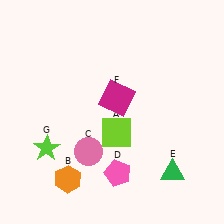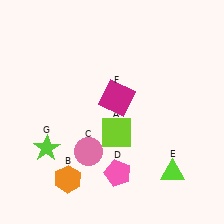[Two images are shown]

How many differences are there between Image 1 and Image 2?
There is 1 difference between the two images.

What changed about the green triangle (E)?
In Image 1, E is green. In Image 2, it changed to lime.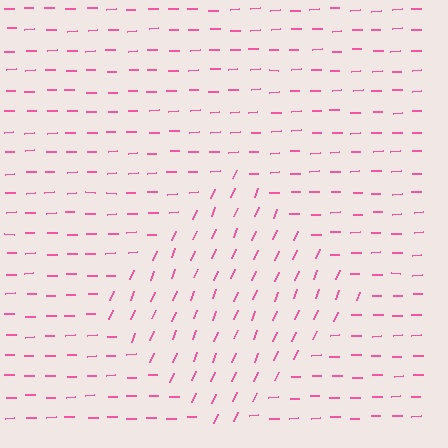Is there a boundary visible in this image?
Yes, there is a texture boundary formed by a change in line orientation.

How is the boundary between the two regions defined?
The boundary is defined purely by a change in line orientation (approximately 66 degrees difference). All lines are the same color and thickness.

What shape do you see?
I see a diamond.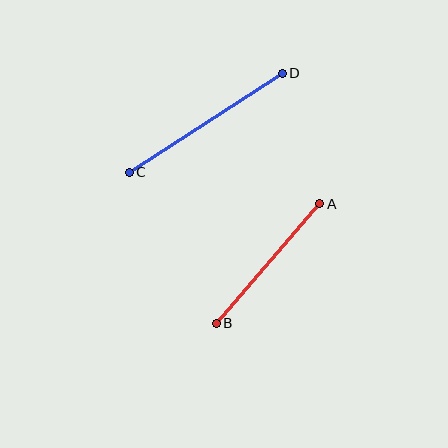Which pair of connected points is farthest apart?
Points C and D are farthest apart.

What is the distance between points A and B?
The distance is approximately 158 pixels.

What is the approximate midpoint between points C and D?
The midpoint is at approximately (206, 123) pixels.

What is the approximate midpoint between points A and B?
The midpoint is at approximately (268, 264) pixels.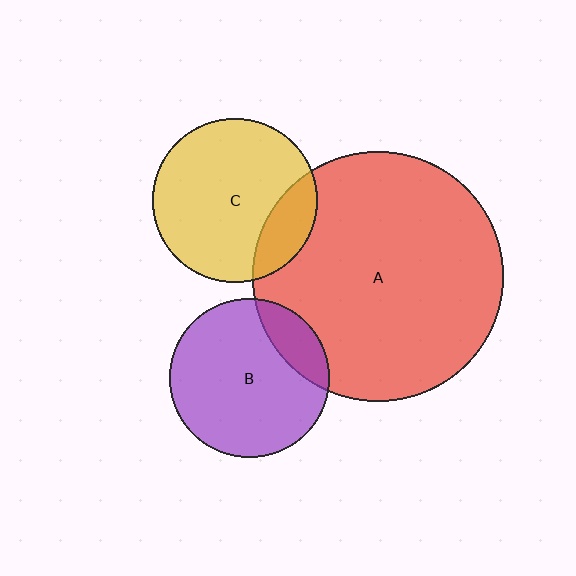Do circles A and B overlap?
Yes.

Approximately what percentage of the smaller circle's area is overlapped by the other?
Approximately 15%.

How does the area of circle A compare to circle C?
Approximately 2.3 times.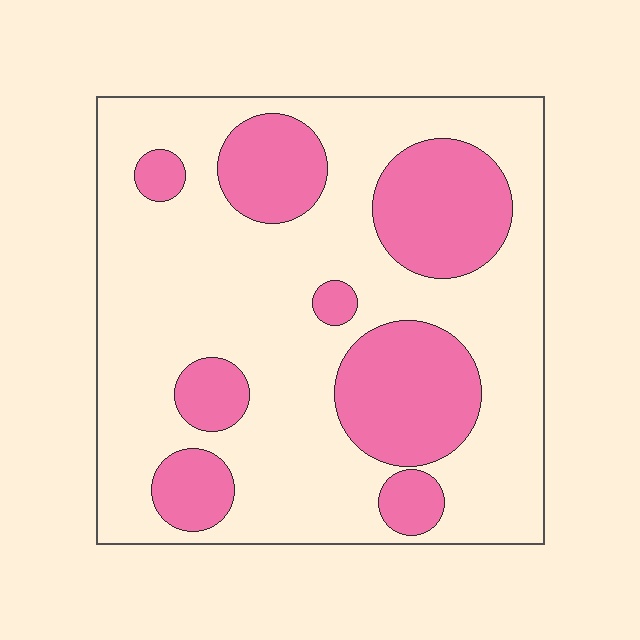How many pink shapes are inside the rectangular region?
8.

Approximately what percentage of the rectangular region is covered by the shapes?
Approximately 30%.